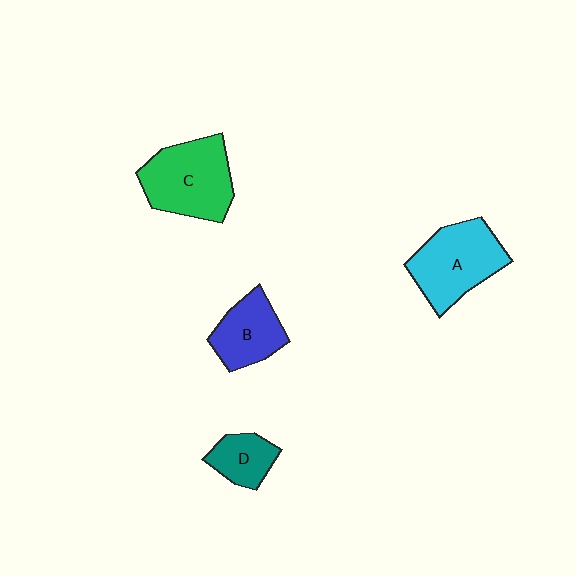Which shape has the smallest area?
Shape D (teal).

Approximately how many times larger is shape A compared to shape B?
Approximately 1.4 times.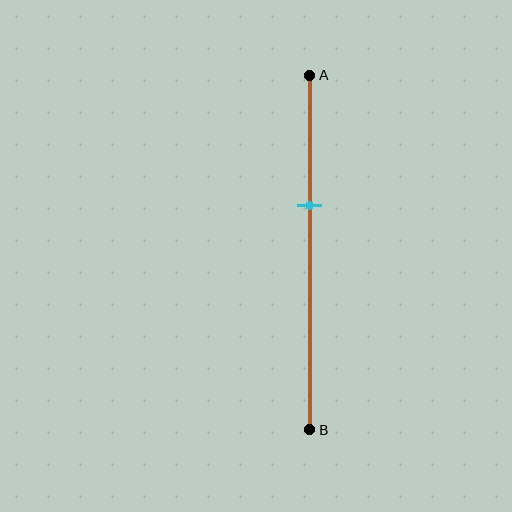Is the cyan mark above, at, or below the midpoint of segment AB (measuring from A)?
The cyan mark is above the midpoint of segment AB.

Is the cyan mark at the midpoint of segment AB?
No, the mark is at about 35% from A, not at the 50% midpoint.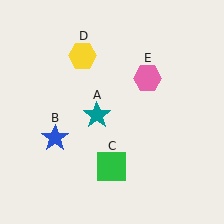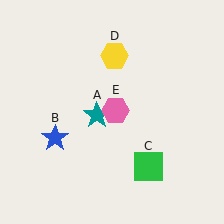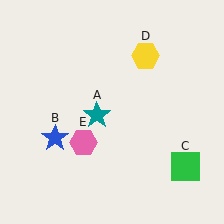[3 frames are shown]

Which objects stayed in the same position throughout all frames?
Teal star (object A) and blue star (object B) remained stationary.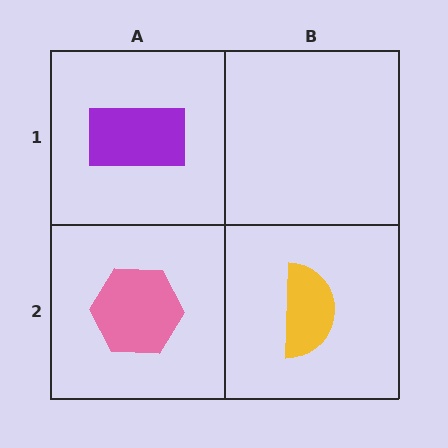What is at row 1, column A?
A purple rectangle.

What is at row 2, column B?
A yellow semicircle.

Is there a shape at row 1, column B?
No, that cell is empty.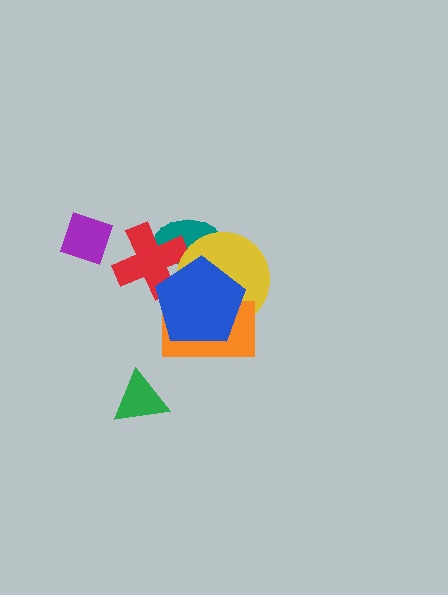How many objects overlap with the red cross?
3 objects overlap with the red cross.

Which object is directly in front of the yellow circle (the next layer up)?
The orange rectangle is directly in front of the yellow circle.